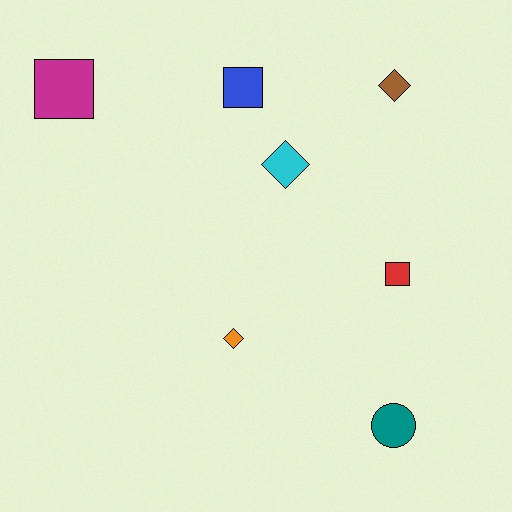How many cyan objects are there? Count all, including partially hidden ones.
There is 1 cyan object.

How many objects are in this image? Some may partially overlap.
There are 7 objects.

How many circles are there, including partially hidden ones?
There is 1 circle.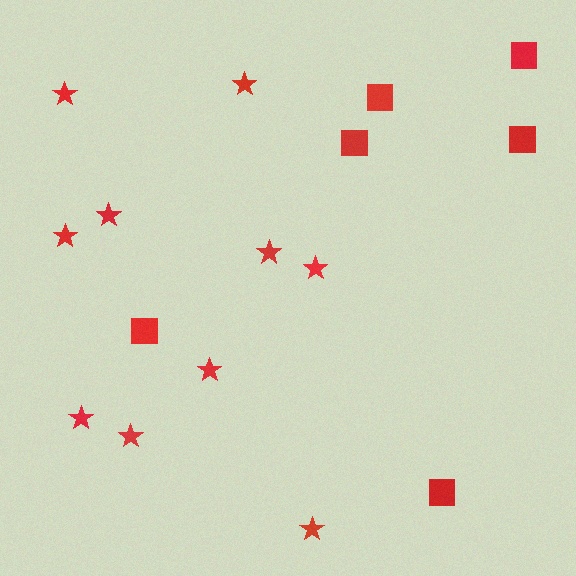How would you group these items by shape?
There are 2 groups: one group of stars (10) and one group of squares (6).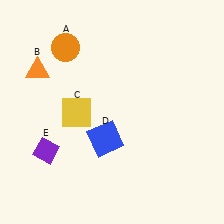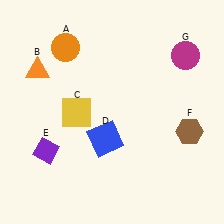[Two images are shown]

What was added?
A brown hexagon (F), a magenta circle (G) were added in Image 2.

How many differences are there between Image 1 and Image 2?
There are 2 differences between the two images.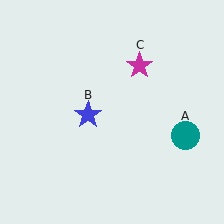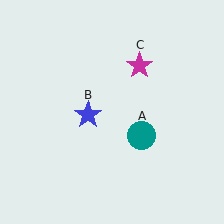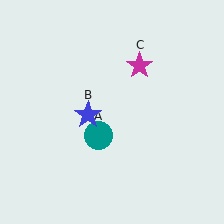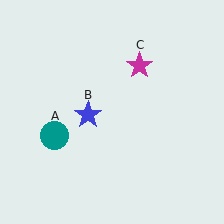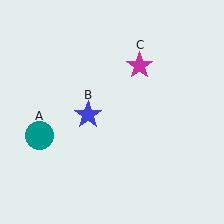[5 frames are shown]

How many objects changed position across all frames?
1 object changed position: teal circle (object A).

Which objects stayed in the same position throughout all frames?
Blue star (object B) and magenta star (object C) remained stationary.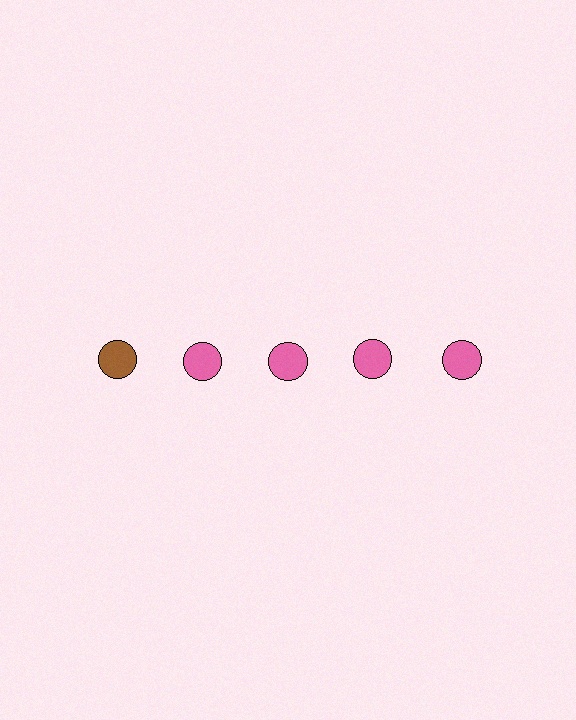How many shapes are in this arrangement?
There are 5 shapes arranged in a grid pattern.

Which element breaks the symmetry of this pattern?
The brown circle in the top row, leftmost column breaks the symmetry. All other shapes are pink circles.